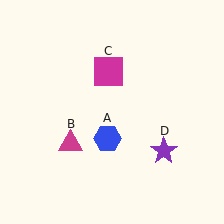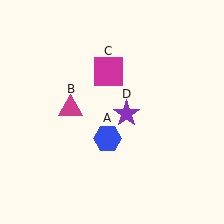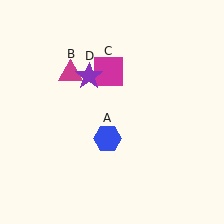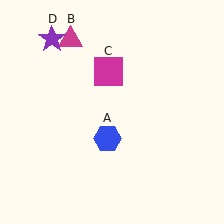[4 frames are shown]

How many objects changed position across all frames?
2 objects changed position: magenta triangle (object B), purple star (object D).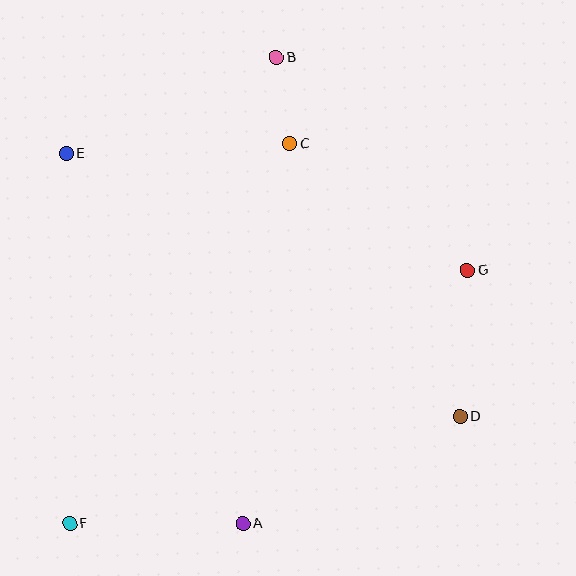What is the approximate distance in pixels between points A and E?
The distance between A and E is approximately 410 pixels.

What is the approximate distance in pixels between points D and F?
The distance between D and F is approximately 405 pixels.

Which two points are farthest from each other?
Points B and F are farthest from each other.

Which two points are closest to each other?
Points B and C are closest to each other.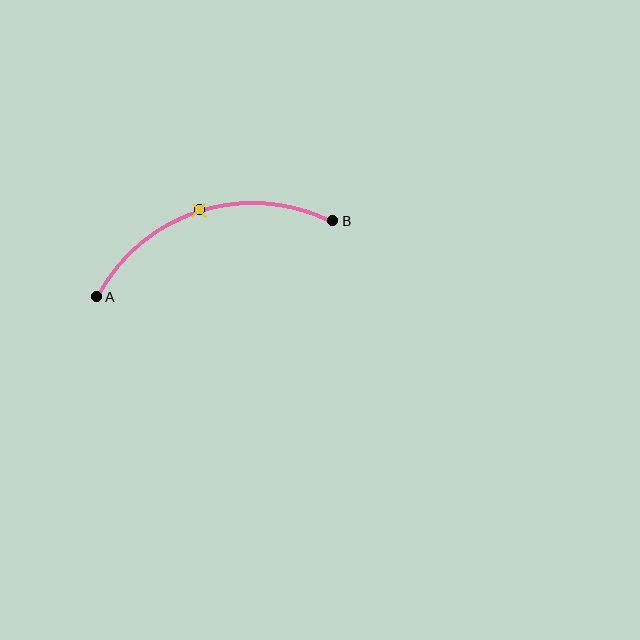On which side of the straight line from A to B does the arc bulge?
The arc bulges above the straight line connecting A and B.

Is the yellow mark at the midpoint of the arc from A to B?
Yes. The yellow mark lies on the arc at equal arc-length from both A and B — it is the arc midpoint.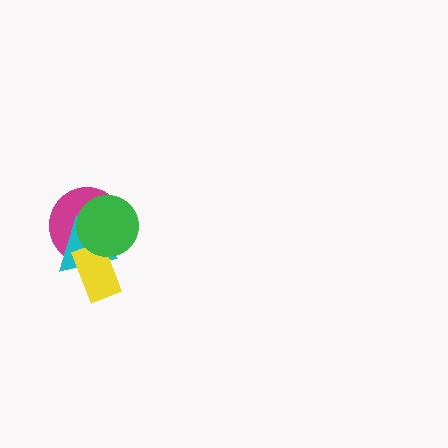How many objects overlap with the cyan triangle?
3 objects overlap with the cyan triangle.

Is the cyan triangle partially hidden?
Yes, it is partially covered by another shape.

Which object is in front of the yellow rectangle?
The green circle is in front of the yellow rectangle.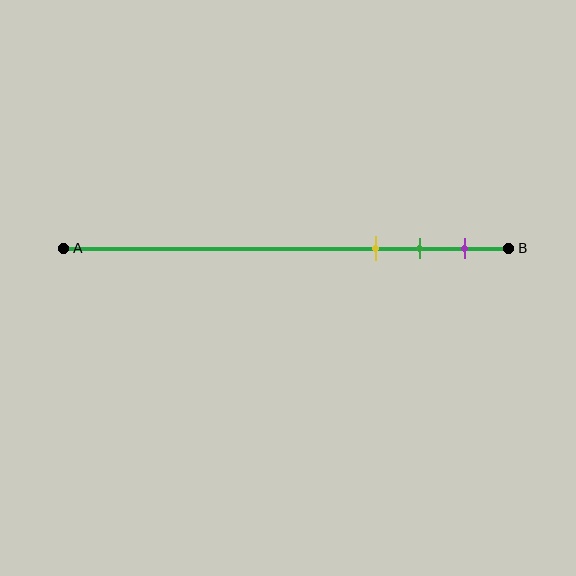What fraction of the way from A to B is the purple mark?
The purple mark is approximately 90% (0.9) of the way from A to B.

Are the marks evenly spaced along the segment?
Yes, the marks are approximately evenly spaced.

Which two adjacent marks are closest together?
The green and purple marks are the closest adjacent pair.